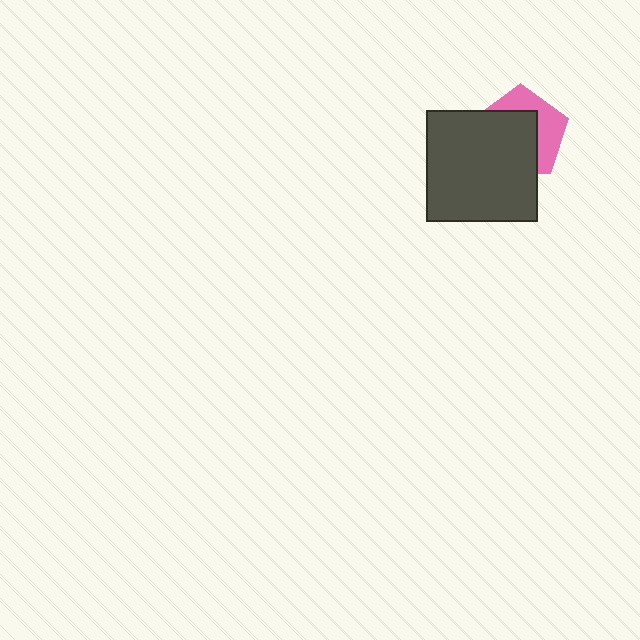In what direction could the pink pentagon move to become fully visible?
The pink pentagon could move toward the upper-right. That would shift it out from behind the dark gray square entirely.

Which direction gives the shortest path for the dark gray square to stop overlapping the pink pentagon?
Moving toward the lower-left gives the shortest separation.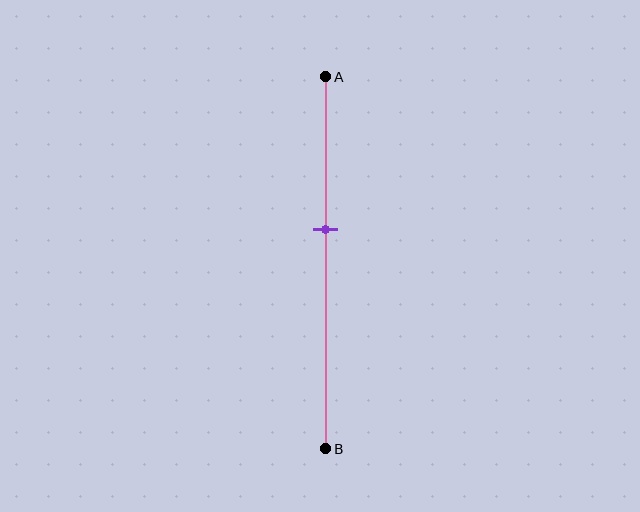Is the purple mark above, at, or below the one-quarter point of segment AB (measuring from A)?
The purple mark is below the one-quarter point of segment AB.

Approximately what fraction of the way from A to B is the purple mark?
The purple mark is approximately 40% of the way from A to B.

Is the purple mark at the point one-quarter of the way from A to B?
No, the mark is at about 40% from A, not at the 25% one-quarter point.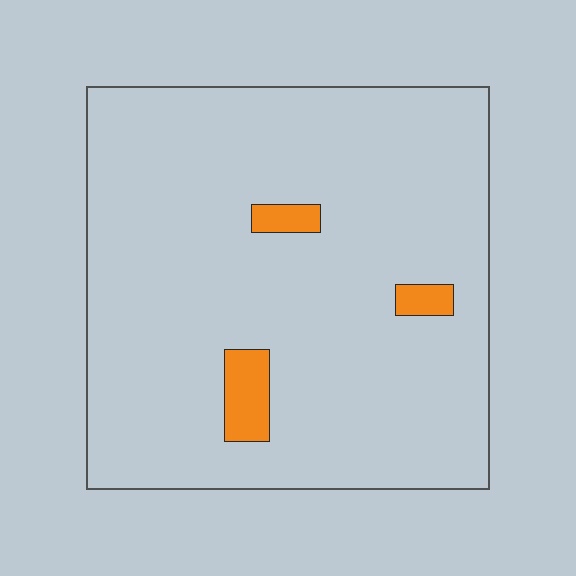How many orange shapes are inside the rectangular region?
3.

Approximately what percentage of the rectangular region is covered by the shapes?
Approximately 5%.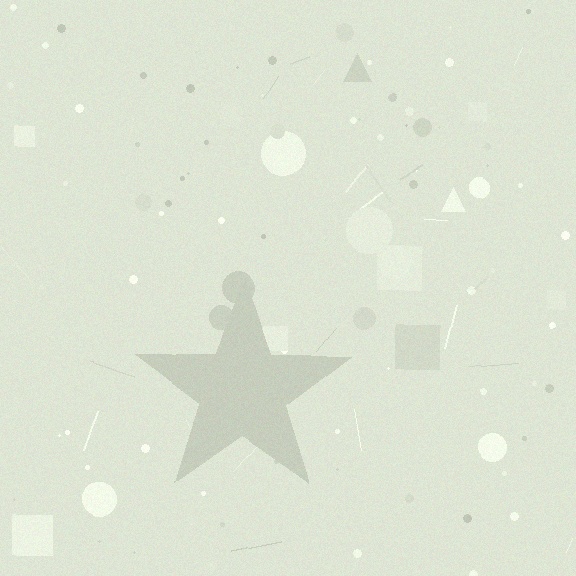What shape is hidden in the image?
A star is hidden in the image.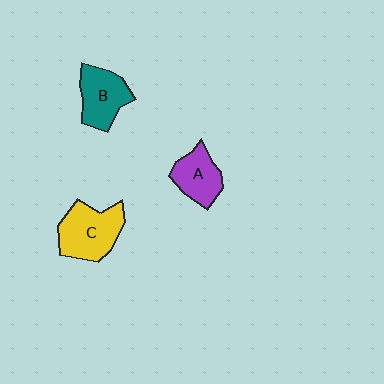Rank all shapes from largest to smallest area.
From largest to smallest: C (yellow), B (teal), A (purple).